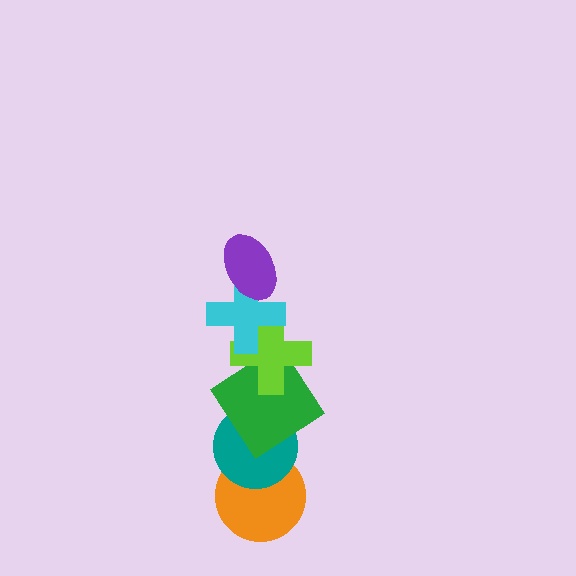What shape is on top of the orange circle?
The teal circle is on top of the orange circle.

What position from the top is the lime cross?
The lime cross is 3rd from the top.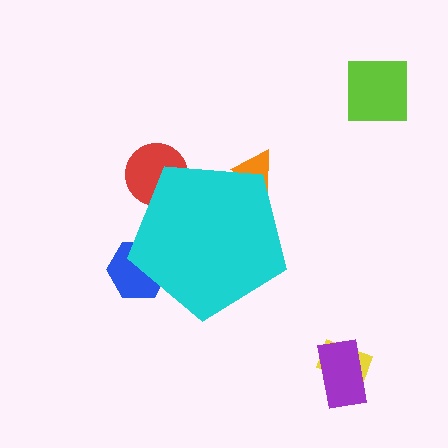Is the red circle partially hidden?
Yes, the red circle is partially hidden behind the cyan pentagon.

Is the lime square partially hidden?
No, the lime square is fully visible.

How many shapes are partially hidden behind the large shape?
3 shapes are partially hidden.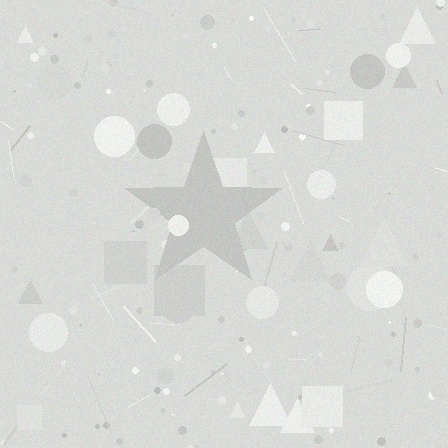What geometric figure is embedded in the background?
A star is embedded in the background.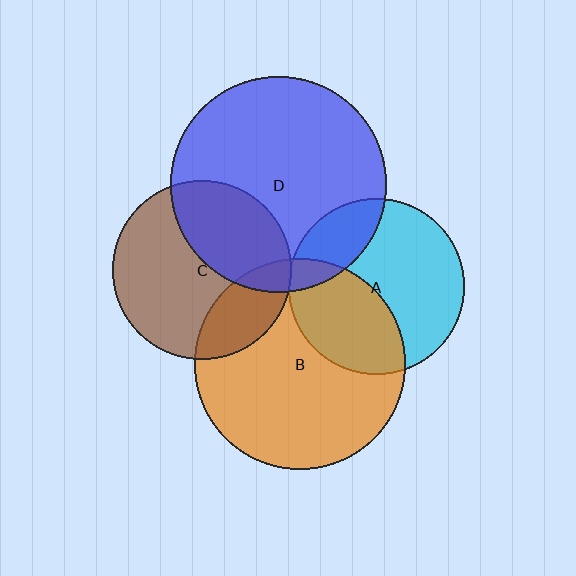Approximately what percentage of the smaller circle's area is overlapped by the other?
Approximately 40%.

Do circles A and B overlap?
Yes.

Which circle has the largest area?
Circle D (blue).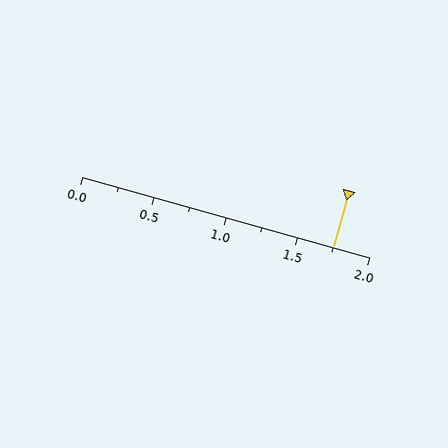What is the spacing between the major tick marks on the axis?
The major ticks are spaced 0.5 apart.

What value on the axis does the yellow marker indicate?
The marker indicates approximately 1.75.